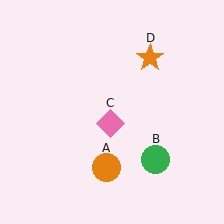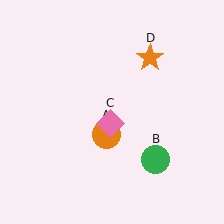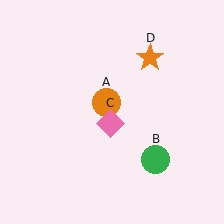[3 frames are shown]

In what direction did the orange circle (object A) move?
The orange circle (object A) moved up.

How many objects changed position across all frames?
1 object changed position: orange circle (object A).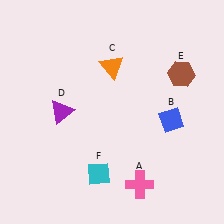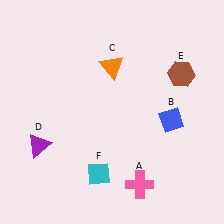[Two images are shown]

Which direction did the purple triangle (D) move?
The purple triangle (D) moved down.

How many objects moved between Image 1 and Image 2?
1 object moved between the two images.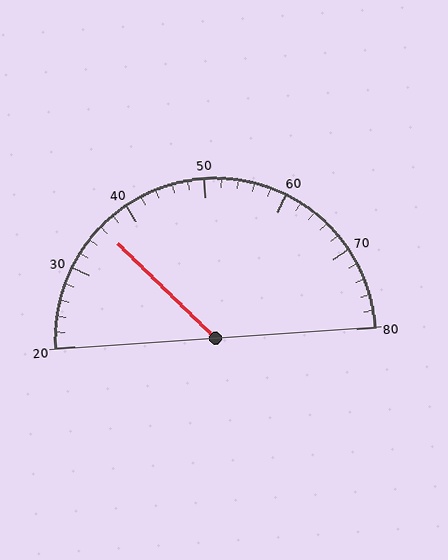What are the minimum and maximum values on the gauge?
The gauge ranges from 20 to 80.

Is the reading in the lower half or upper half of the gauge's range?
The reading is in the lower half of the range (20 to 80).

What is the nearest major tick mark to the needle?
The nearest major tick mark is 40.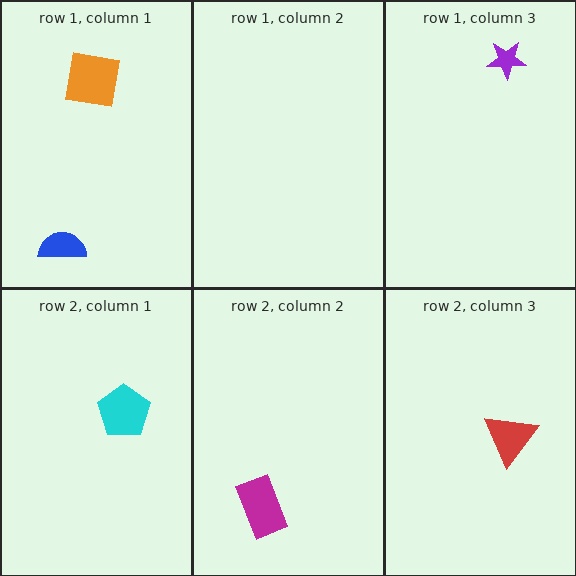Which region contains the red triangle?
The row 2, column 3 region.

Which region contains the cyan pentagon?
The row 2, column 1 region.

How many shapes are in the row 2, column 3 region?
1.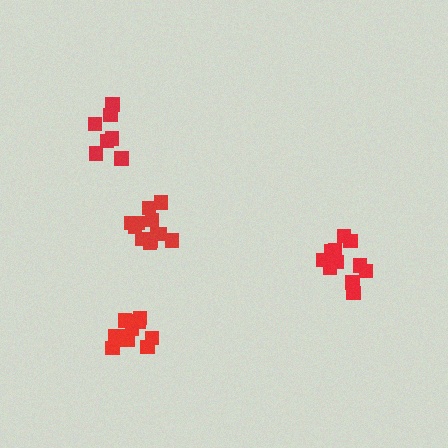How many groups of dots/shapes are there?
There are 4 groups.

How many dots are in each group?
Group 1: 7 dots, Group 2: 12 dots, Group 3: 11 dots, Group 4: 12 dots (42 total).